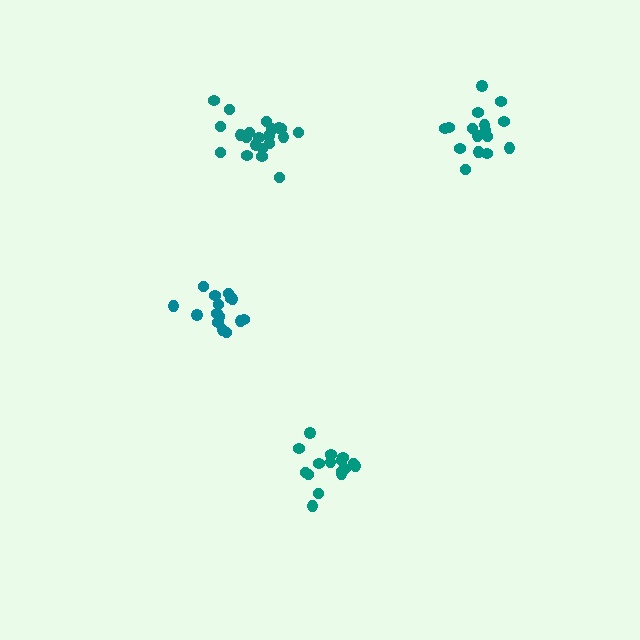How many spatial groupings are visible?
There are 4 spatial groupings.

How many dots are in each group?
Group 1: 15 dots, Group 2: 21 dots, Group 3: 16 dots, Group 4: 16 dots (68 total).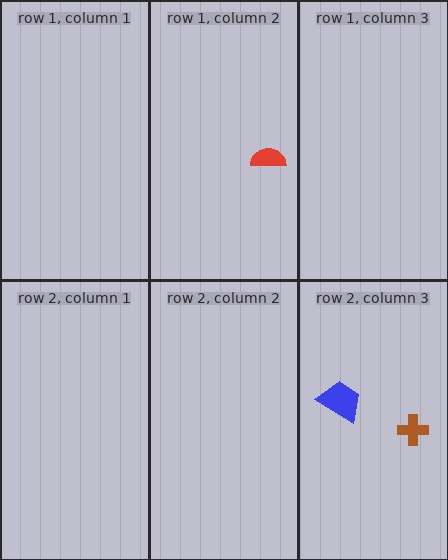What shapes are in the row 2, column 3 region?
The blue trapezoid, the brown cross.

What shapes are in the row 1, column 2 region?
The red semicircle.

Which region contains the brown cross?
The row 2, column 3 region.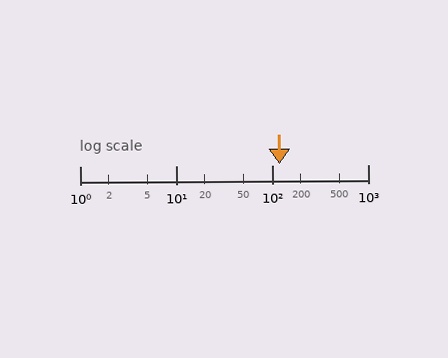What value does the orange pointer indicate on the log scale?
The pointer indicates approximately 120.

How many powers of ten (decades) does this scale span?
The scale spans 3 decades, from 1 to 1000.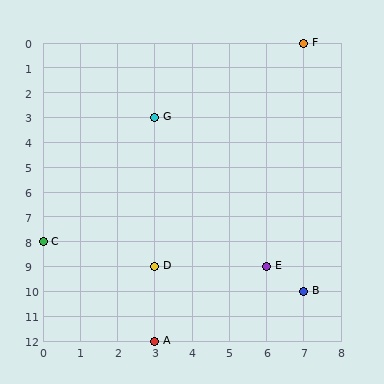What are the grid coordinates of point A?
Point A is at grid coordinates (3, 12).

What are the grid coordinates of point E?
Point E is at grid coordinates (6, 9).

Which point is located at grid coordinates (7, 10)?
Point B is at (7, 10).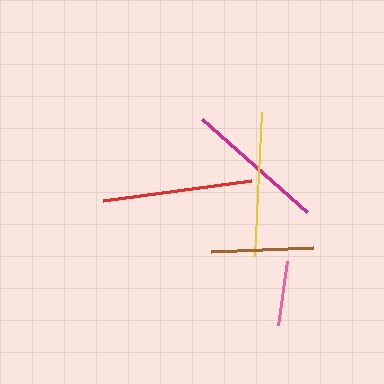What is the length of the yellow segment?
The yellow segment is approximately 144 pixels long.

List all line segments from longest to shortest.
From longest to shortest: red, yellow, magenta, brown, pink.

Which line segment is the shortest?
The pink line is the shortest at approximately 64 pixels.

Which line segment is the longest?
The red line is the longest at approximately 149 pixels.